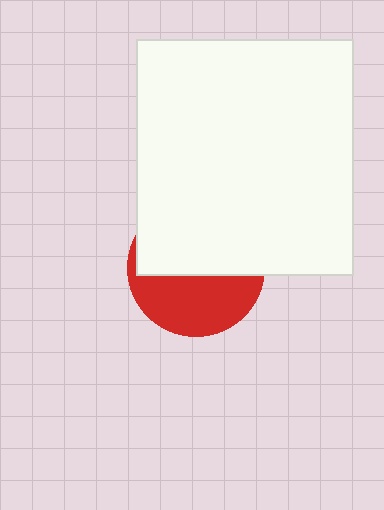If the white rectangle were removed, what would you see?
You would see the complete red circle.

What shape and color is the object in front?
The object in front is a white rectangle.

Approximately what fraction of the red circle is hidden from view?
Roughly 55% of the red circle is hidden behind the white rectangle.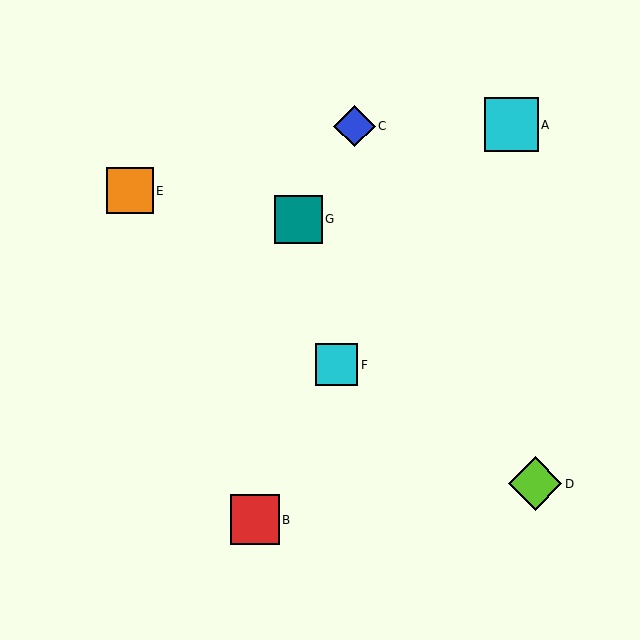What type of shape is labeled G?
Shape G is a teal square.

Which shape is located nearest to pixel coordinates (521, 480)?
The lime diamond (labeled D) at (535, 484) is nearest to that location.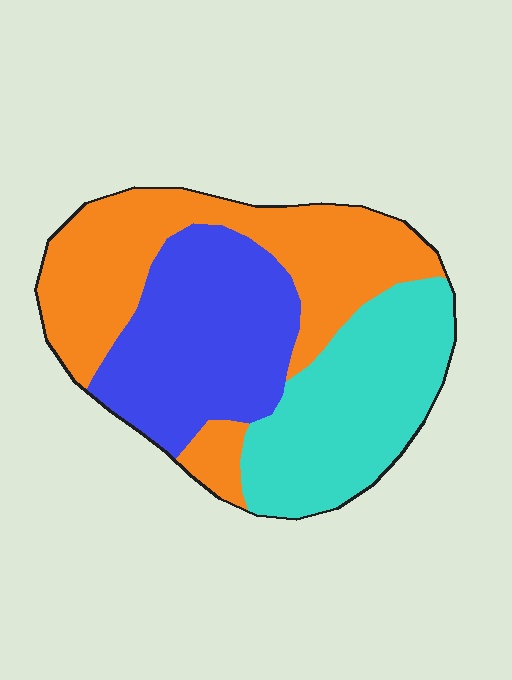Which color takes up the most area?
Orange, at roughly 40%.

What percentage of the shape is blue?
Blue covers about 30% of the shape.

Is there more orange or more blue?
Orange.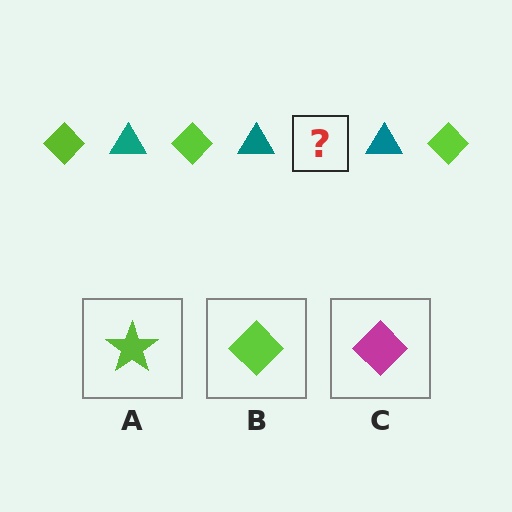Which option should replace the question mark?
Option B.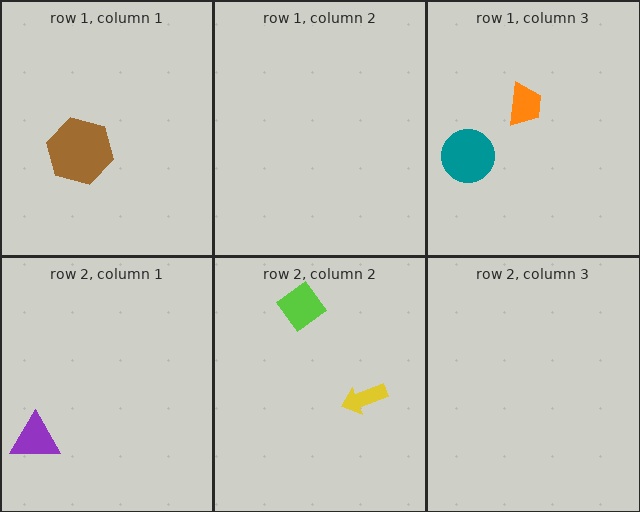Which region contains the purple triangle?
The row 2, column 1 region.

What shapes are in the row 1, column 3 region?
The orange trapezoid, the teal circle.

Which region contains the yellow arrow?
The row 2, column 2 region.